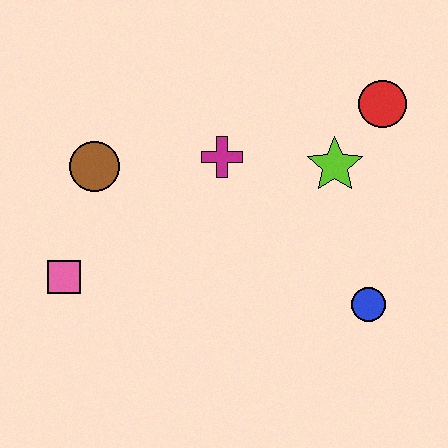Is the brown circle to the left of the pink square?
No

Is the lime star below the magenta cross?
Yes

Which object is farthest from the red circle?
The pink square is farthest from the red circle.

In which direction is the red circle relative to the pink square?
The red circle is to the right of the pink square.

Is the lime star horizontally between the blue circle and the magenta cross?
Yes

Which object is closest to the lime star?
The red circle is closest to the lime star.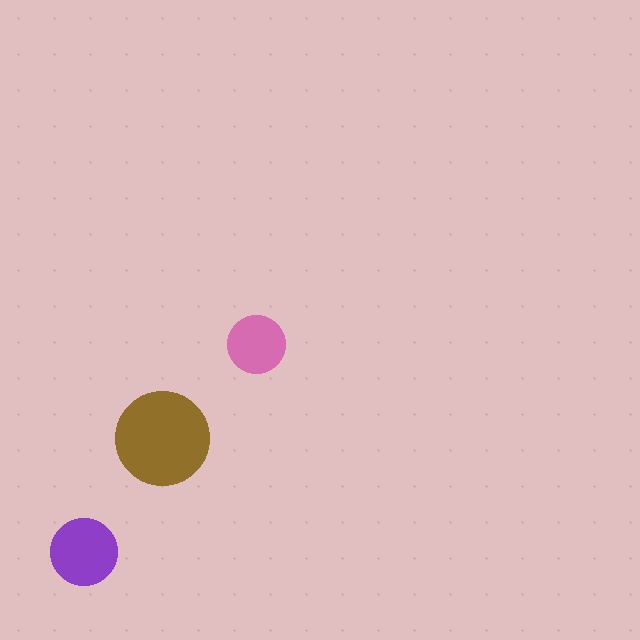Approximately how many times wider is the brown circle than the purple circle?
About 1.5 times wider.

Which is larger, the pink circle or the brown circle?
The brown one.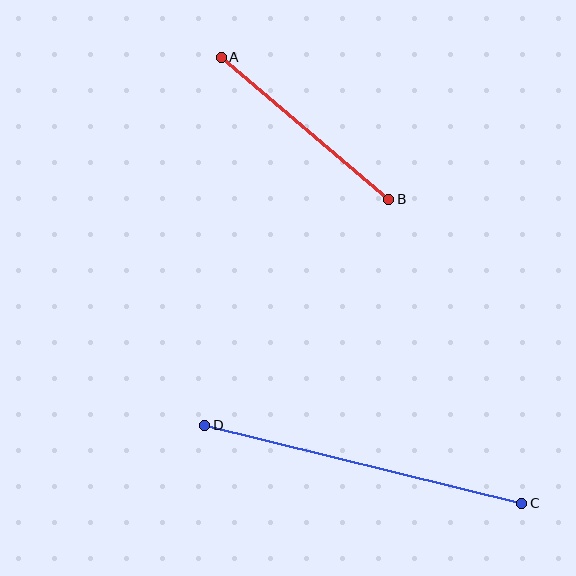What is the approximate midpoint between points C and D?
The midpoint is at approximately (363, 464) pixels.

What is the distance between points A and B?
The distance is approximately 220 pixels.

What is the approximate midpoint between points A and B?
The midpoint is at approximately (305, 128) pixels.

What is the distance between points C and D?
The distance is approximately 326 pixels.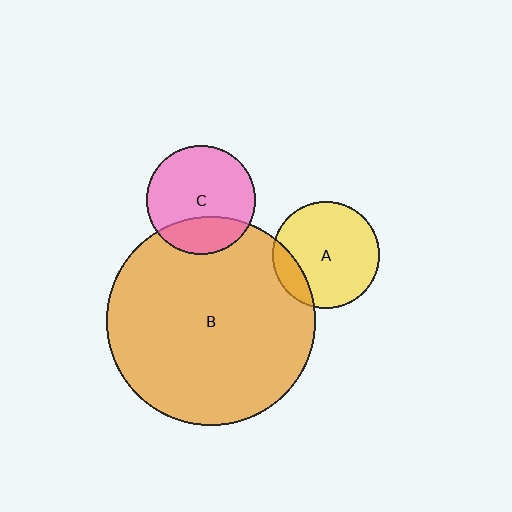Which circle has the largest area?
Circle B (orange).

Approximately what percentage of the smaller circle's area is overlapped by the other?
Approximately 15%.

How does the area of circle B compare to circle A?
Approximately 3.9 times.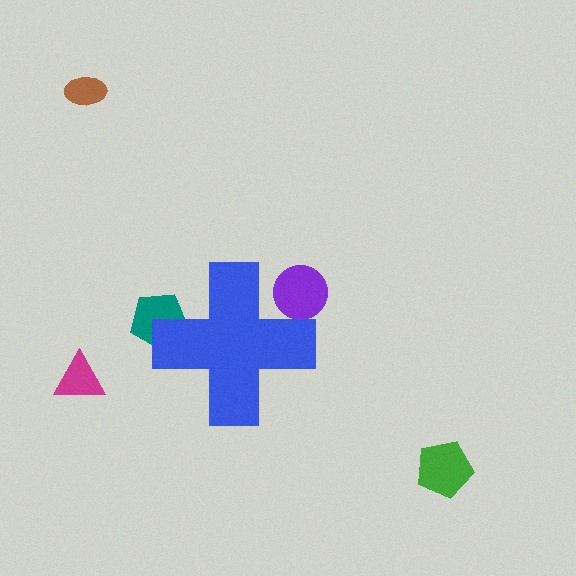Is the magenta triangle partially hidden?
No, the magenta triangle is fully visible.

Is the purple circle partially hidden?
Yes, the purple circle is partially hidden behind the blue cross.